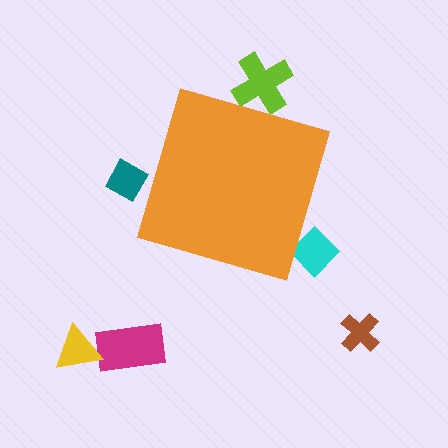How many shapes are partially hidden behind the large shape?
3 shapes are partially hidden.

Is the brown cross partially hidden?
No, the brown cross is fully visible.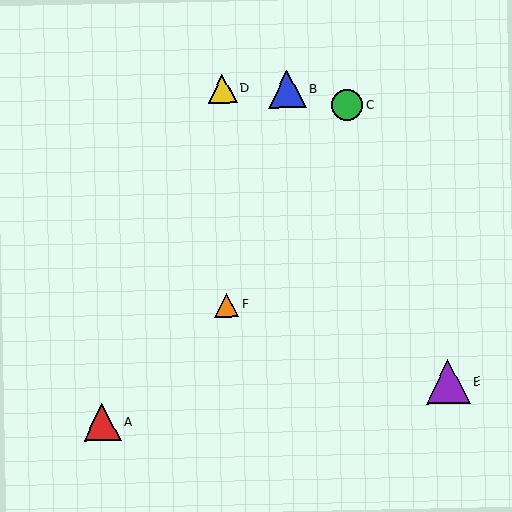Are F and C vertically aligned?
No, F is at x≈227 and C is at x≈347.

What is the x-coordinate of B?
Object B is at x≈287.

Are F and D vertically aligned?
Yes, both are at x≈227.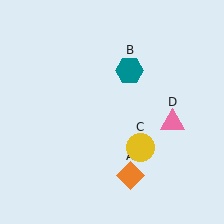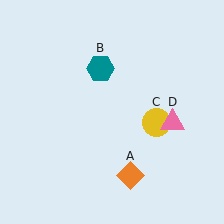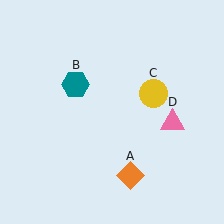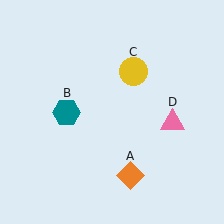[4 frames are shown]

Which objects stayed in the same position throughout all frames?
Orange diamond (object A) and pink triangle (object D) remained stationary.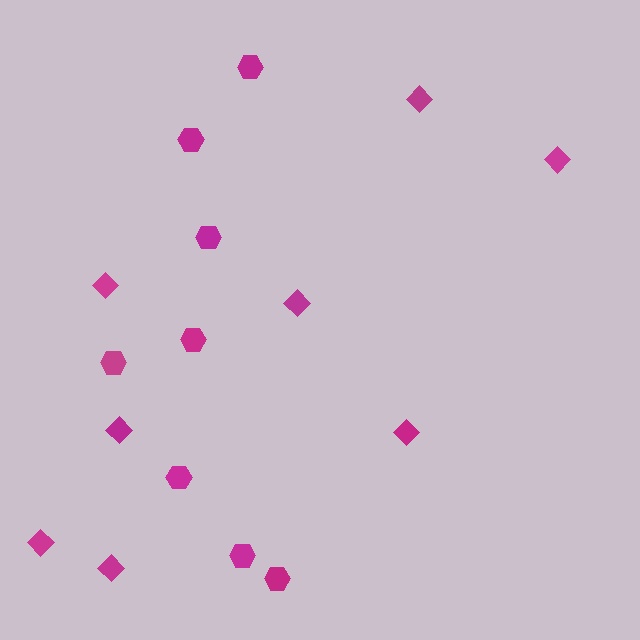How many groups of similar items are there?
There are 2 groups: one group of hexagons (8) and one group of diamonds (8).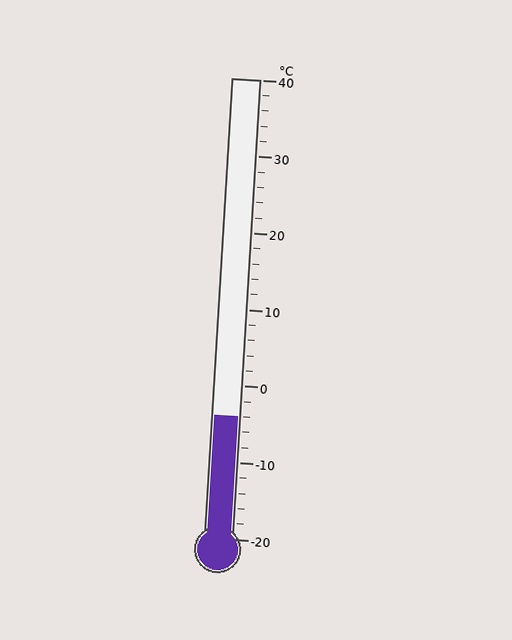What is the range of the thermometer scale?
The thermometer scale ranges from -20°C to 40°C.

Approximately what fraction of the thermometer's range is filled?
The thermometer is filled to approximately 25% of its range.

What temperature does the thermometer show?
The thermometer shows approximately -4°C.